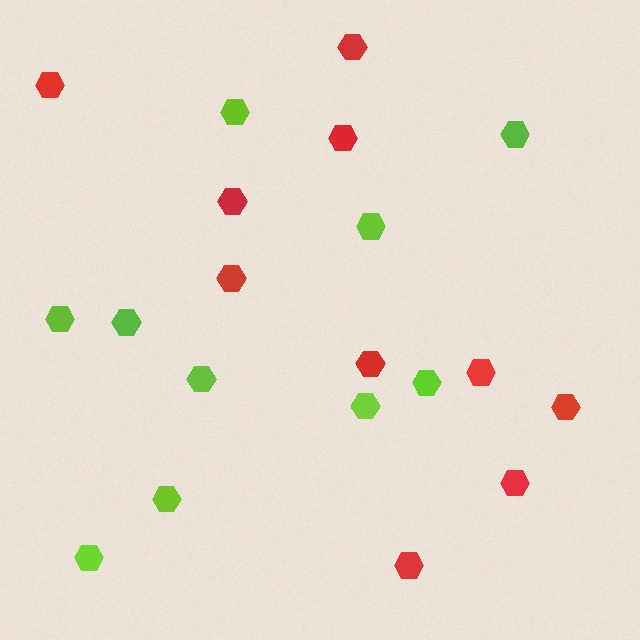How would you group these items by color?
There are 2 groups: one group of lime hexagons (10) and one group of red hexagons (10).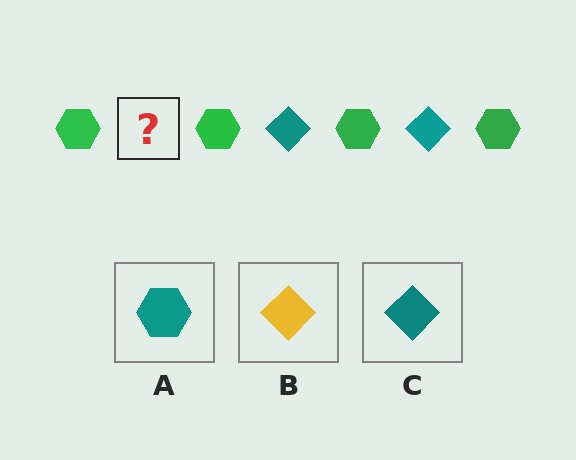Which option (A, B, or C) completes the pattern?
C.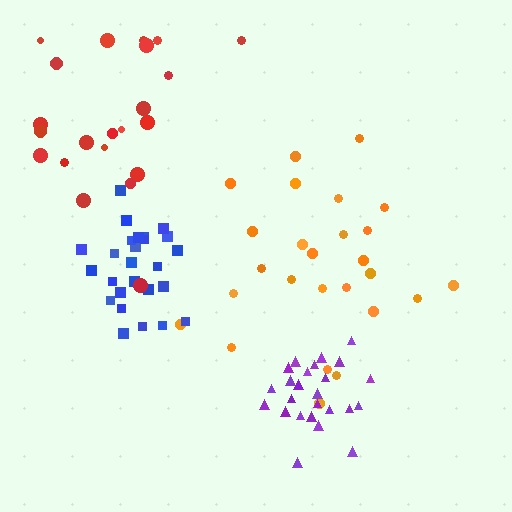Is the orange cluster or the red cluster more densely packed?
Orange.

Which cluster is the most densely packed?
Blue.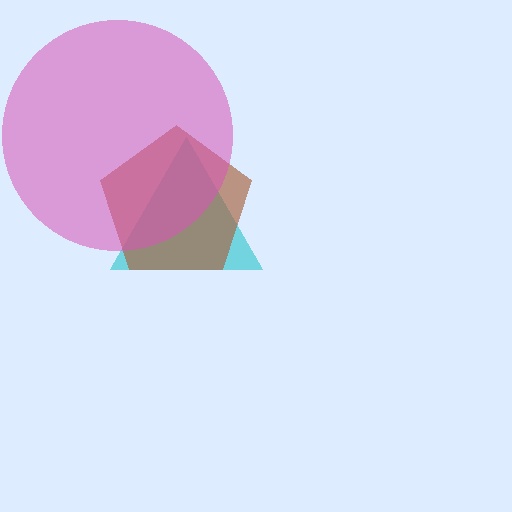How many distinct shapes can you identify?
There are 3 distinct shapes: a cyan triangle, a brown pentagon, a pink circle.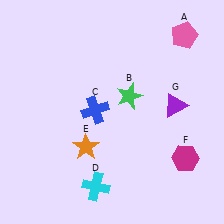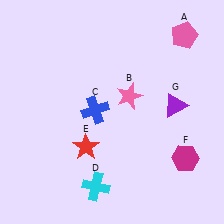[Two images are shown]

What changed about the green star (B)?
In Image 1, B is green. In Image 2, it changed to pink.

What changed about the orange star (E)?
In Image 1, E is orange. In Image 2, it changed to red.